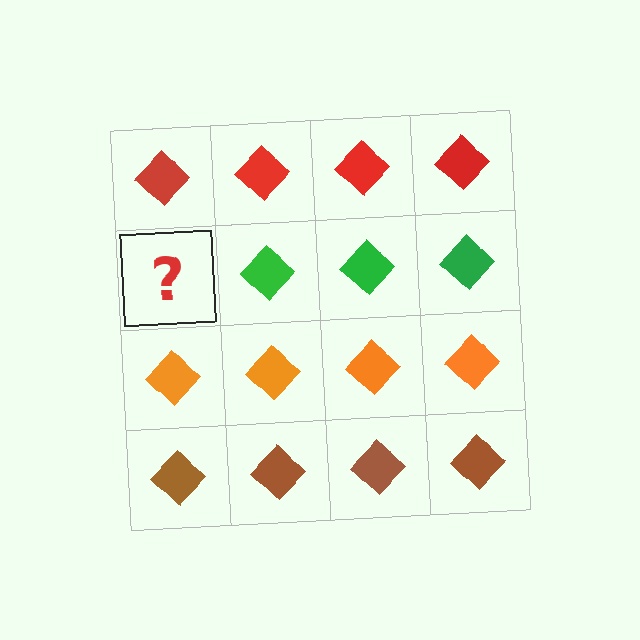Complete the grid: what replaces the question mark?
The question mark should be replaced with a green diamond.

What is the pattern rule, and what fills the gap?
The rule is that each row has a consistent color. The gap should be filled with a green diamond.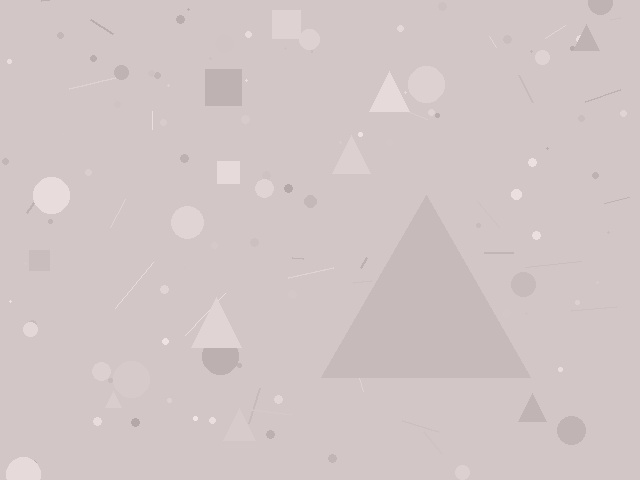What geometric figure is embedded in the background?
A triangle is embedded in the background.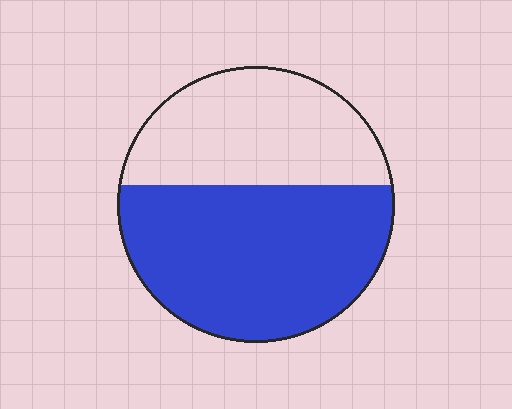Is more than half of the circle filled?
Yes.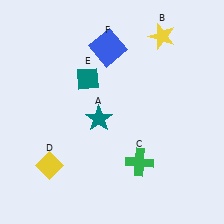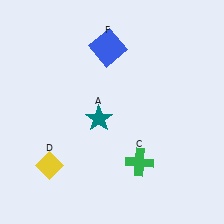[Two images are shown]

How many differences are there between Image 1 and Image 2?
There are 2 differences between the two images.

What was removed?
The teal diamond (E), the yellow star (B) were removed in Image 2.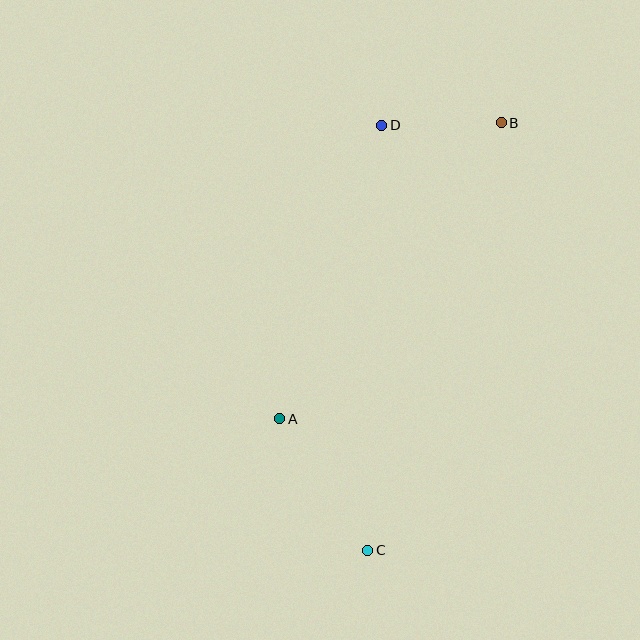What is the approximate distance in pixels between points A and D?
The distance between A and D is approximately 311 pixels.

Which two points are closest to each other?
Points B and D are closest to each other.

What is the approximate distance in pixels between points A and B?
The distance between A and B is approximately 370 pixels.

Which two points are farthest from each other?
Points B and C are farthest from each other.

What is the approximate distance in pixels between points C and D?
The distance between C and D is approximately 425 pixels.